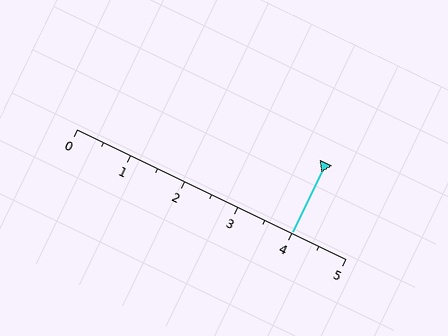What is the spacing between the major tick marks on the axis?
The major ticks are spaced 1 apart.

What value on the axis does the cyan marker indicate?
The marker indicates approximately 4.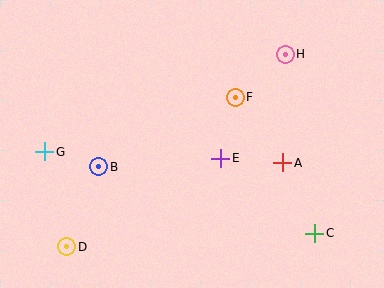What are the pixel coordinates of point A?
Point A is at (283, 163).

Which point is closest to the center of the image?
Point E at (221, 158) is closest to the center.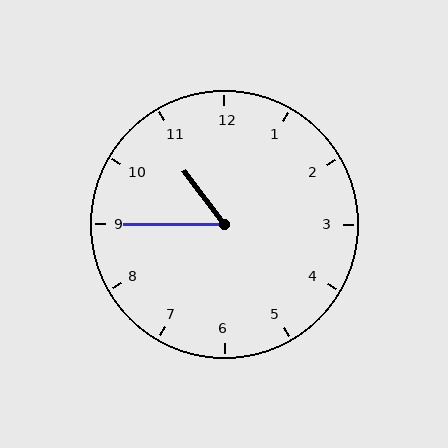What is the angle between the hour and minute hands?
Approximately 52 degrees.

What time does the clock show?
10:45.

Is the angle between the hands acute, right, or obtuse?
It is acute.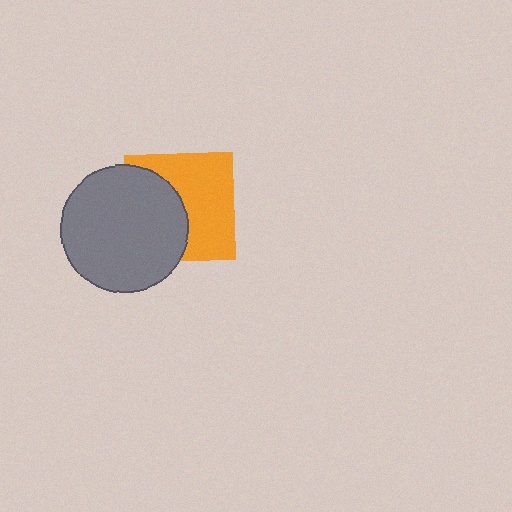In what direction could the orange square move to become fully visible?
The orange square could move right. That would shift it out from behind the gray circle entirely.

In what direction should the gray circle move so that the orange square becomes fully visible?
The gray circle should move left. That is the shortest direction to clear the overlap and leave the orange square fully visible.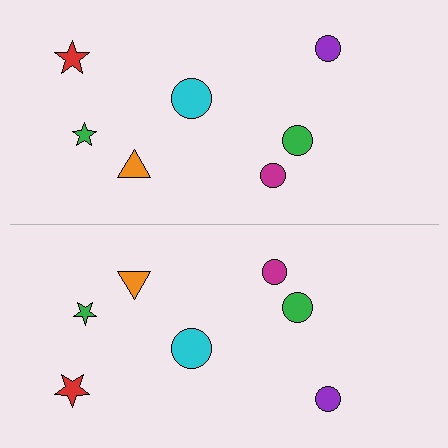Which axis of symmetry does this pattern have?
The pattern has a horizontal axis of symmetry running through the center of the image.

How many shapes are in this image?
There are 14 shapes in this image.